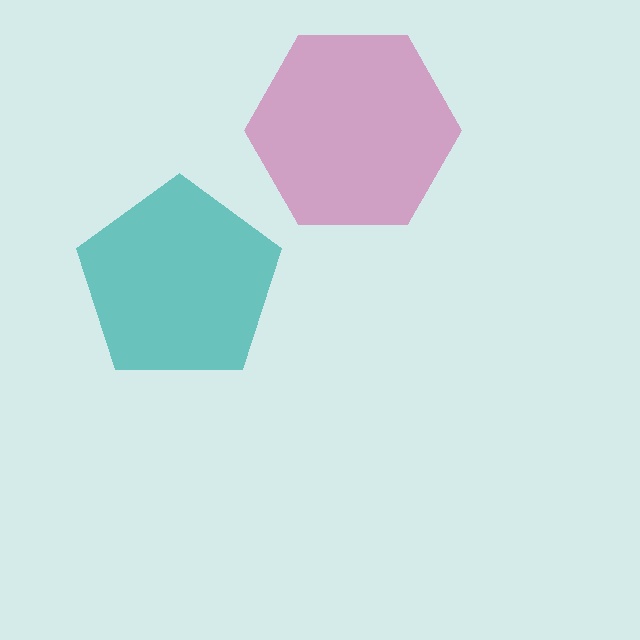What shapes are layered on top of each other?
The layered shapes are: a teal pentagon, a magenta hexagon.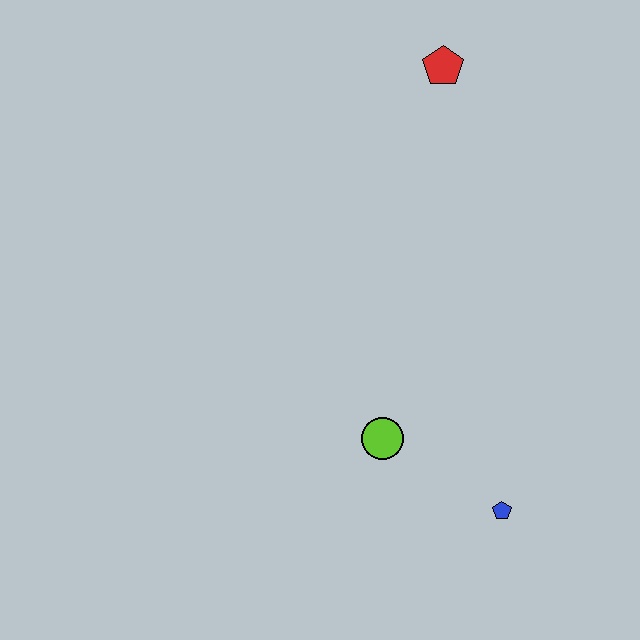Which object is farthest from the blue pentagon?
The red pentagon is farthest from the blue pentagon.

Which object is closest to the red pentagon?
The lime circle is closest to the red pentagon.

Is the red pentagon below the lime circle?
No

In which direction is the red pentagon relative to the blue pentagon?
The red pentagon is above the blue pentagon.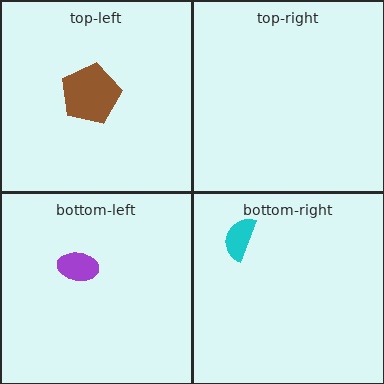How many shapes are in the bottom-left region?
1.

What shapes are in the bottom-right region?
The cyan semicircle.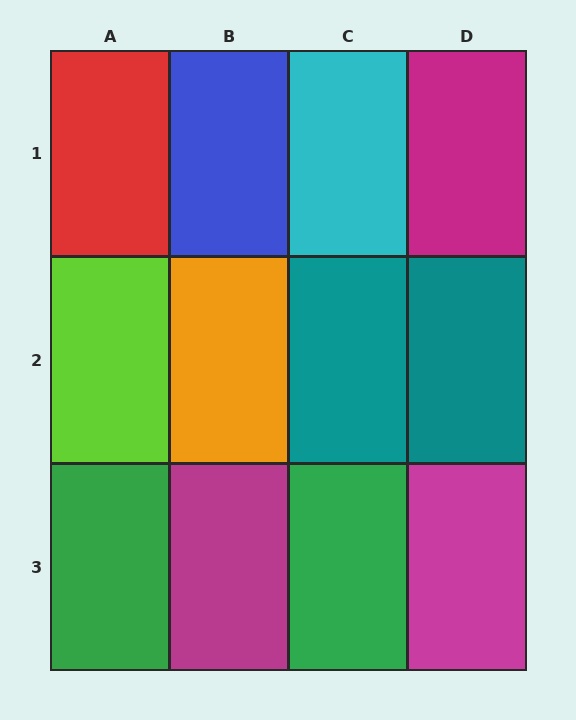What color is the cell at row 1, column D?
Magenta.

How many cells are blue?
1 cell is blue.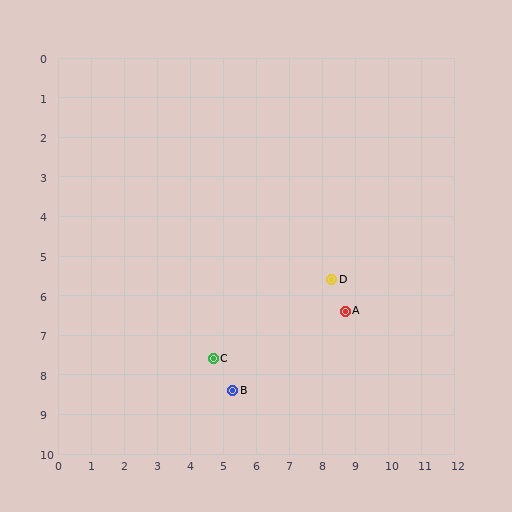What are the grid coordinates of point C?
Point C is at approximately (4.7, 7.6).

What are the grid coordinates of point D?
Point D is at approximately (8.3, 5.6).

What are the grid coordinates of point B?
Point B is at approximately (5.3, 8.4).